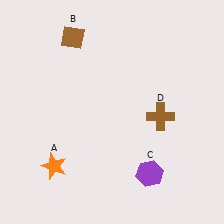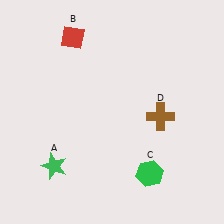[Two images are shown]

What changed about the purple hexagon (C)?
In Image 1, C is purple. In Image 2, it changed to green.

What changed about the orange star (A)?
In Image 1, A is orange. In Image 2, it changed to green.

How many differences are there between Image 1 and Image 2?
There are 3 differences between the two images.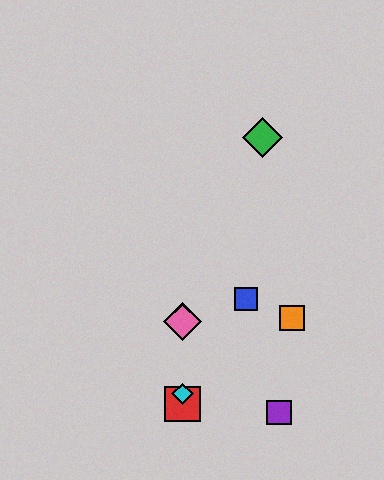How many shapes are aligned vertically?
4 shapes (the red square, the yellow diamond, the cyan diamond, the pink diamond) are aligned vertically.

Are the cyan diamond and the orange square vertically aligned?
No, the cyan diamond is at x≈182 and the orange square is at x≈292.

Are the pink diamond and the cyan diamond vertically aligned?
Yes, both are at x≈182.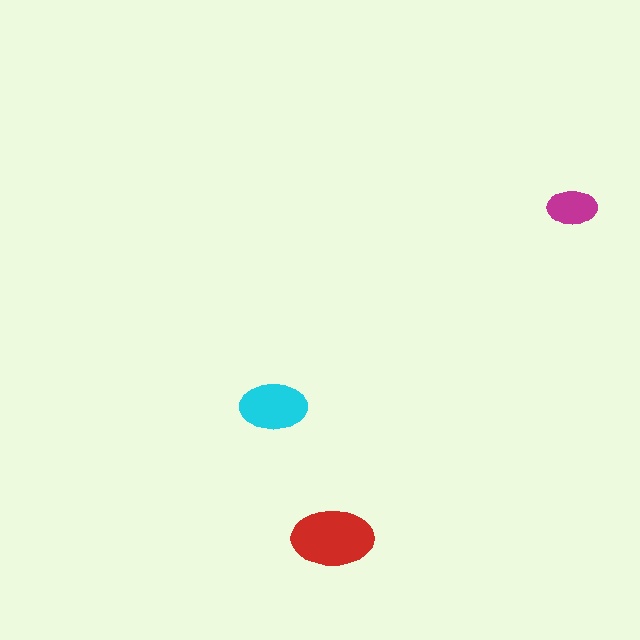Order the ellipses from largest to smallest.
the red one, the cyan one, the magenta one.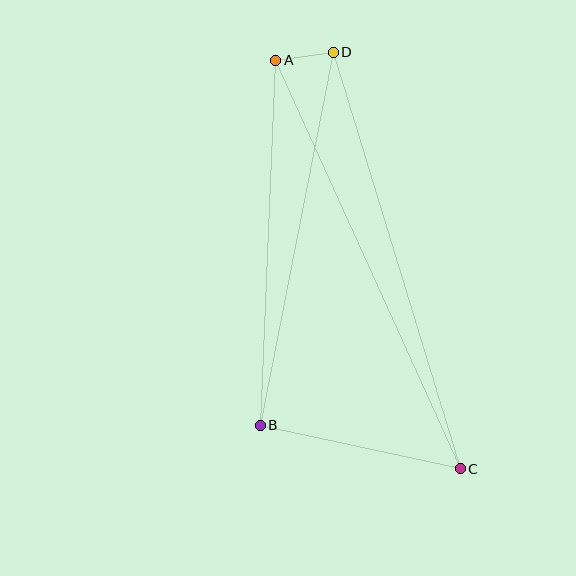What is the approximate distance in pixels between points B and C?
The distance between B and C is approximately 205 pixels.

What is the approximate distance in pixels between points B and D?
The distance between B and D is approximately 380 pixels.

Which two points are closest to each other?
Points A and D are closest to each other.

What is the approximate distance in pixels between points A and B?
The distance between A and B is approximately 365 pixels.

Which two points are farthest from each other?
Points A and C are farthest from each other.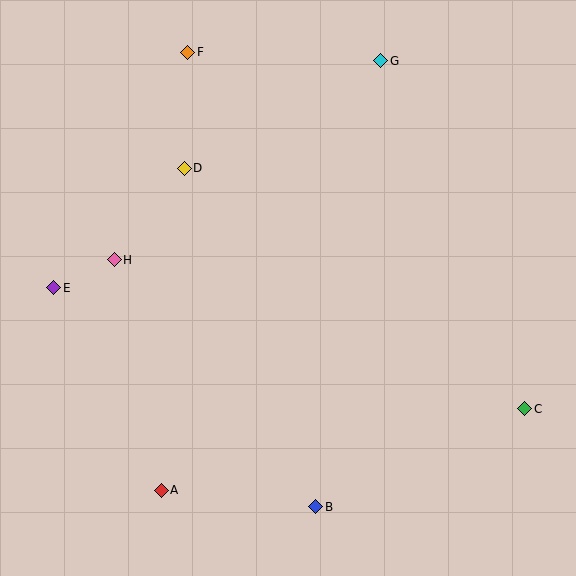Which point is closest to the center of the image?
Point D at (184, 168) is closest to the center.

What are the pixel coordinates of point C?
Point C is at (525, 409).